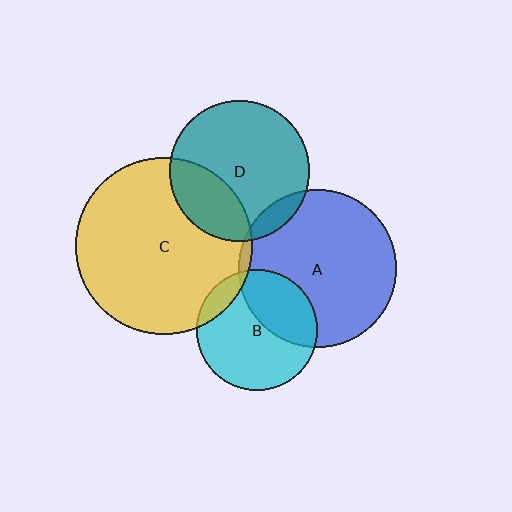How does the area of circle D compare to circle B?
Approximately 1.4 times.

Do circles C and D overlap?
Yes.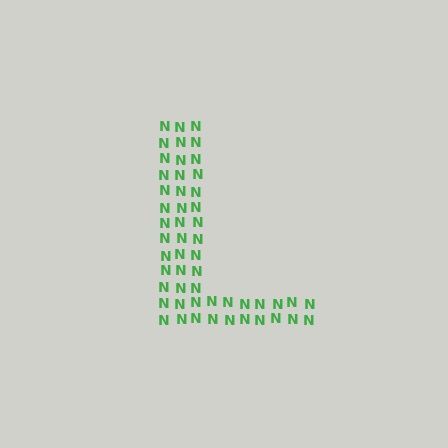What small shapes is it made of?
It is made of small letter N's.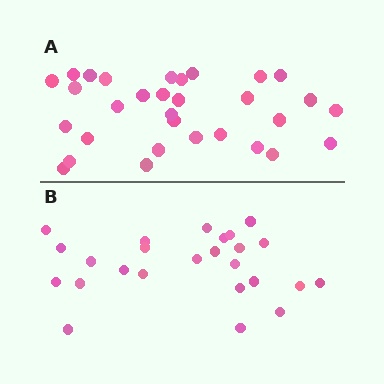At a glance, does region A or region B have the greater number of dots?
Region A (the top region) has more dots.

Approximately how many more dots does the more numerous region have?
Region A has about 6 more dots than region B.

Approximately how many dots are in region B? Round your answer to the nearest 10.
About 20 dots. (The exact count is 25, which rounds to 20.)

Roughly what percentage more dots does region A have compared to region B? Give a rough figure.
About 25% more.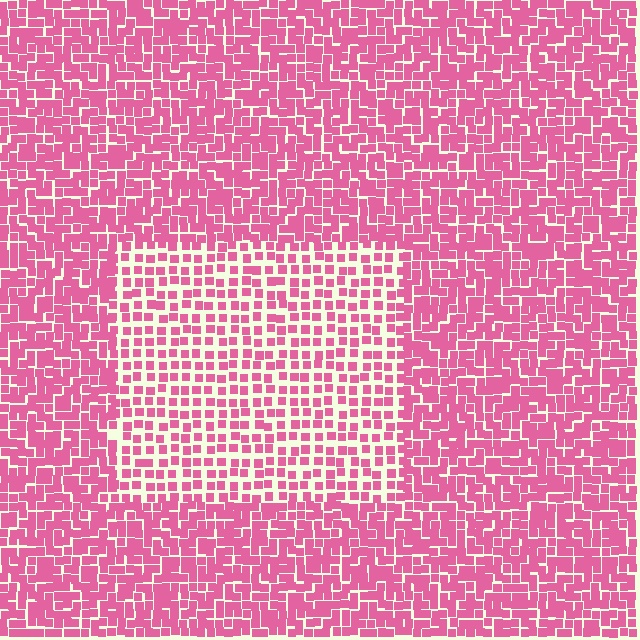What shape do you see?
I see a rectangle.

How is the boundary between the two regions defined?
The boundary is defined by a change in element density (approximately 1.8x ratio). All elements are the same color, size, and shape.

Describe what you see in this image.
The image contains small pink elements arranged at two different densities. A rectangle-shaped region is visible where the elements are less densely packed than the surrounding area.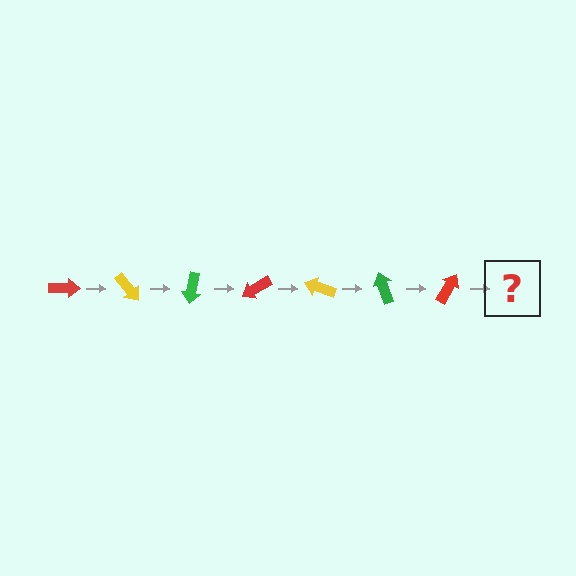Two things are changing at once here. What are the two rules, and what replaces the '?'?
The two rules are that it rotates 50 degrees each step and the color cycles through red, yellow, and green. The '?' should be a yellow arrow, rotated 350 degrees from the start.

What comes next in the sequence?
The next element should be a yellow arrow, rotated 350 degrees from the start.